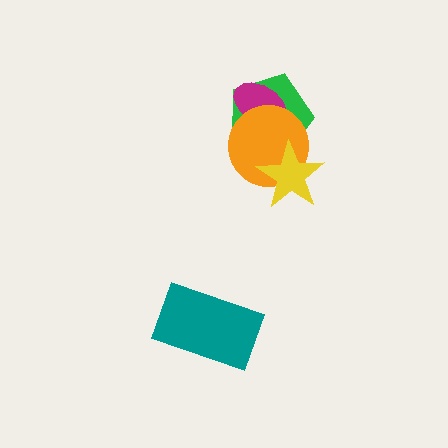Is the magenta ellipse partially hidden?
Yes, it is partially covered by another shape.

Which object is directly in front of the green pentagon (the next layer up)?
The magenta ellipse is directly in front of the green pentagon.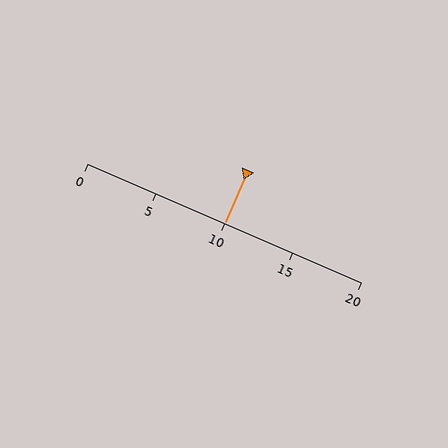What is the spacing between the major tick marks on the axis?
The major ticks are spaced 5 apart.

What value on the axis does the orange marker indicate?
The marker indicates approximately 10.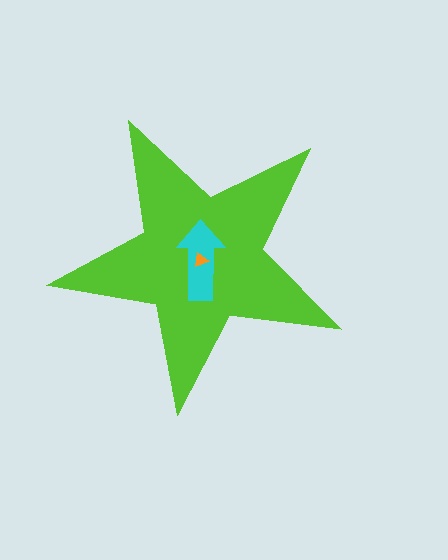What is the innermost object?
The orange triangle.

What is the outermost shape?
The lime star.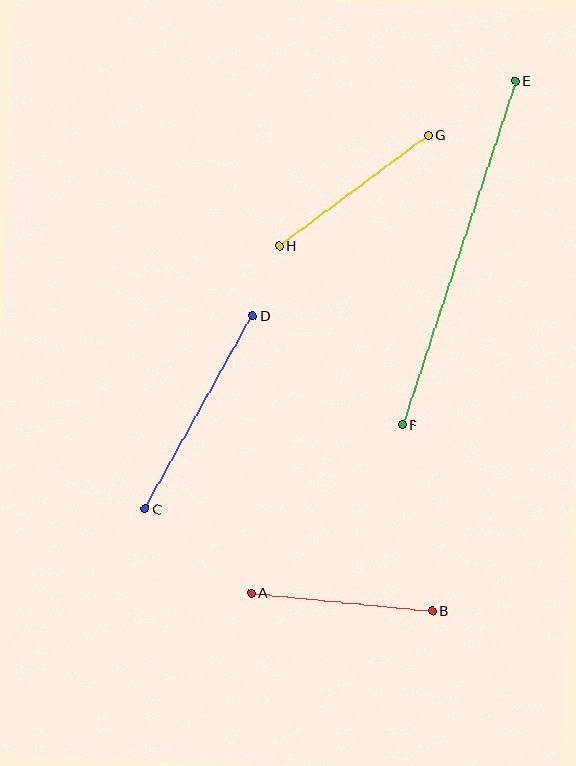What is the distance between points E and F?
The distance is approximately 362 pixels.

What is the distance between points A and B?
The distance is approximately 182 pixels.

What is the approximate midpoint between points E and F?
The midpoint is at approximately (459, 253) pixels.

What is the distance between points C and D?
The distance is approximately 221 pixels.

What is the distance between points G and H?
The distance is approximately 185 pixels.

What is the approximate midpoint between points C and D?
The midpoint is at approximately (199, 412) pixels.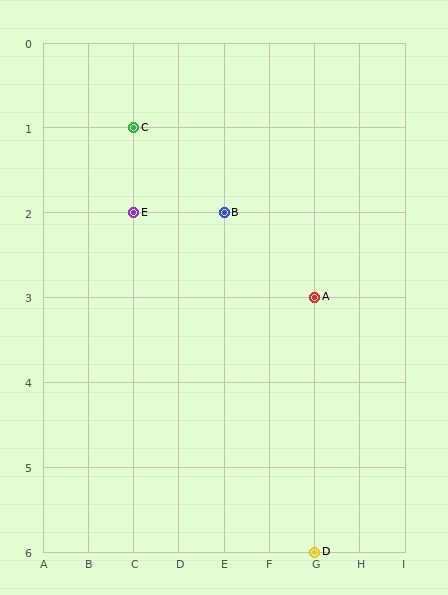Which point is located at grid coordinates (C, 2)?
Point E is at (C, 2).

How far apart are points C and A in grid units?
Points C and A are 4 columns and 2 rows apart (about 4.5 grid units diagonally).